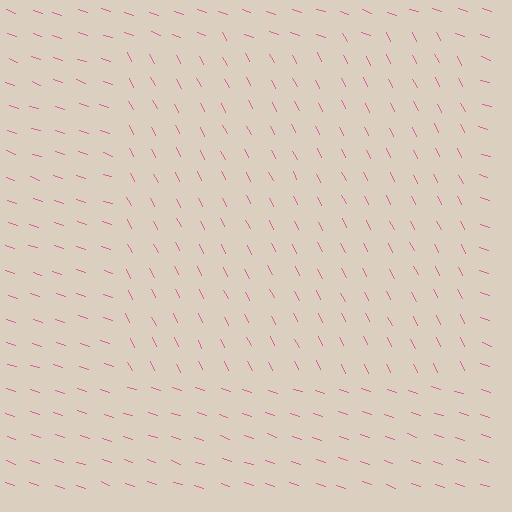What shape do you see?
I see a rectangle.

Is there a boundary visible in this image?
Yes, there is a texture boundary formed by a change in line orientation.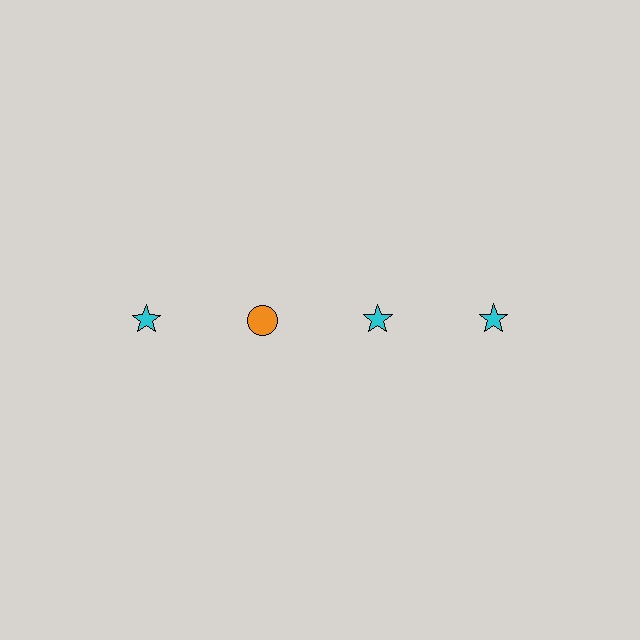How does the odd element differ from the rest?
It differs in both color (orange instead of cyan) and shape (circle instead of star).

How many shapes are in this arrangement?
There are 4 shapes arranged in a grid pattern.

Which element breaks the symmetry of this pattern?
The orange circle in the top row, second from left column breaks the symmetry. All other shapes are cyan stars.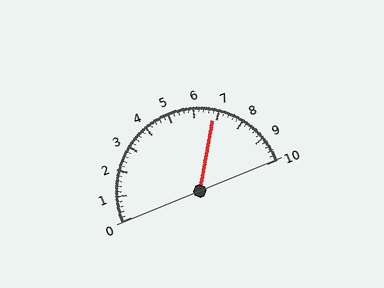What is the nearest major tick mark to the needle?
The nearest major tick mark is 7.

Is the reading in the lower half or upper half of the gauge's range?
The reading is in the upper half of the range (0 to 10).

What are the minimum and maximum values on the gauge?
The gauge ranges from 0 to 10.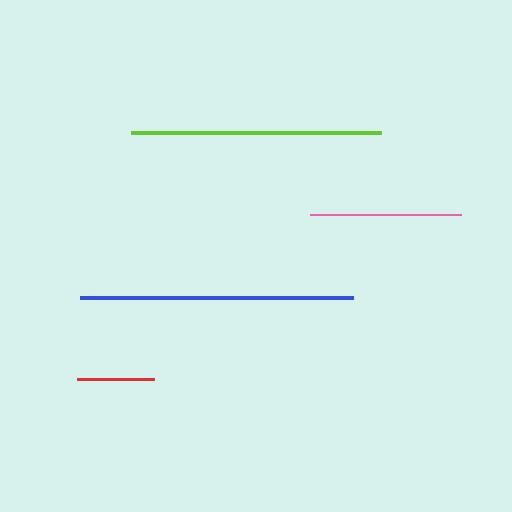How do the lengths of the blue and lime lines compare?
The blue and lime lines are approximately the same length.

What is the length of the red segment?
The red segment is approximately 77 pixels long.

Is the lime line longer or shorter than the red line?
The lime line is longer than the red line.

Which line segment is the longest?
The blue line is the longest at approximately 273 pixels.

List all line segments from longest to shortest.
From longest to shortest: blue, lime, pink, red.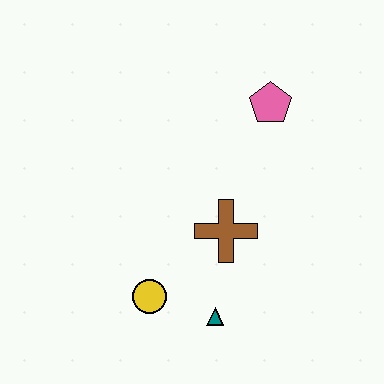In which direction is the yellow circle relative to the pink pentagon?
The yellow circle is below the pink pentagon.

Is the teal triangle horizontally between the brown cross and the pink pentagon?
No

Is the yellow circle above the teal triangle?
Yes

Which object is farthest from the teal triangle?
The pink pentagon is farthest from the teal triangle.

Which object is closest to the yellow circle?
The teal triangle is closest to the yellow circle.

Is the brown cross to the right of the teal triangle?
Yes